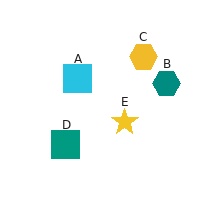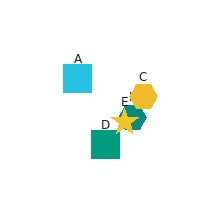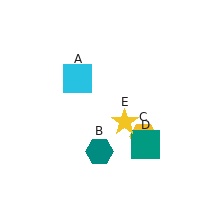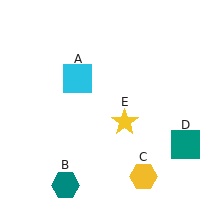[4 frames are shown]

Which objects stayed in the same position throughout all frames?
Cyan square (object A) and yellow star (object E) remained stationary.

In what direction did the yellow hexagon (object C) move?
The yellow hexagon (object C) moved down.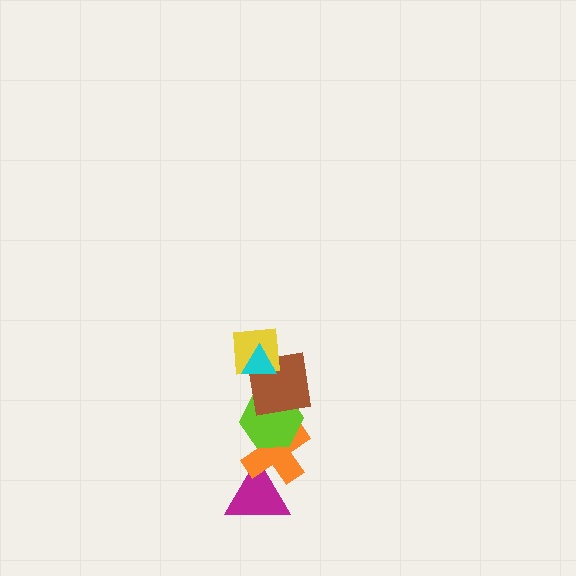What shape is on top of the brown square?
The yellow square is on top of the brown square.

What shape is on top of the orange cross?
The lime hexagon is on top of the orange cross.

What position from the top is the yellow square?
The yellow square is 2nd from the top.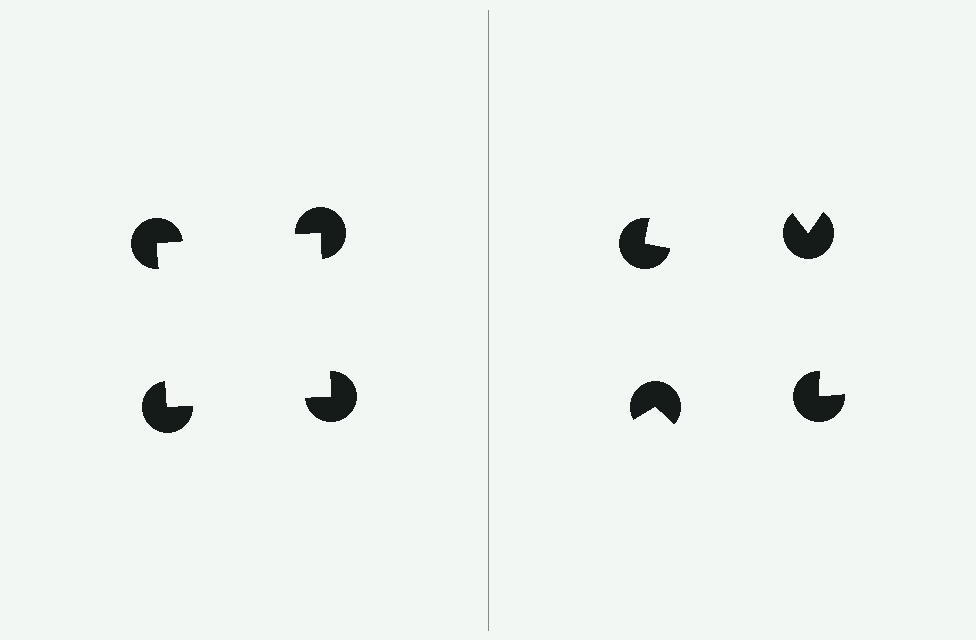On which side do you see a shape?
An illusory square appears on the left side. On the right side the wedge cuts are rotated, so no coherent shape forms.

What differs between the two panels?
The pac-man discs are positioned identically on both sides; only the wedge orientations differ. On the left they align to a square; on the right they are misaligned.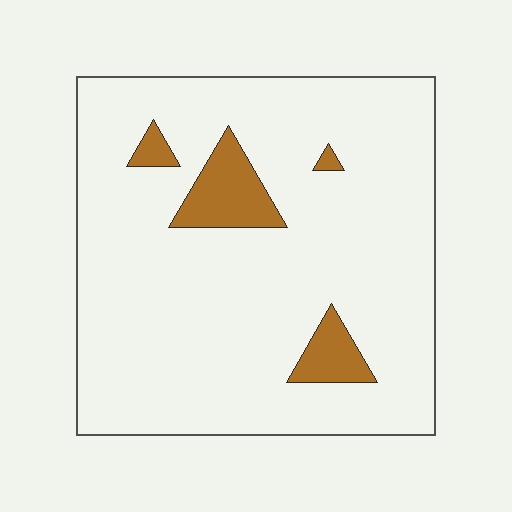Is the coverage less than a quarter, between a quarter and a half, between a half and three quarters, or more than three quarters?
Less than a quarter.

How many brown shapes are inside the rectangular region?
4.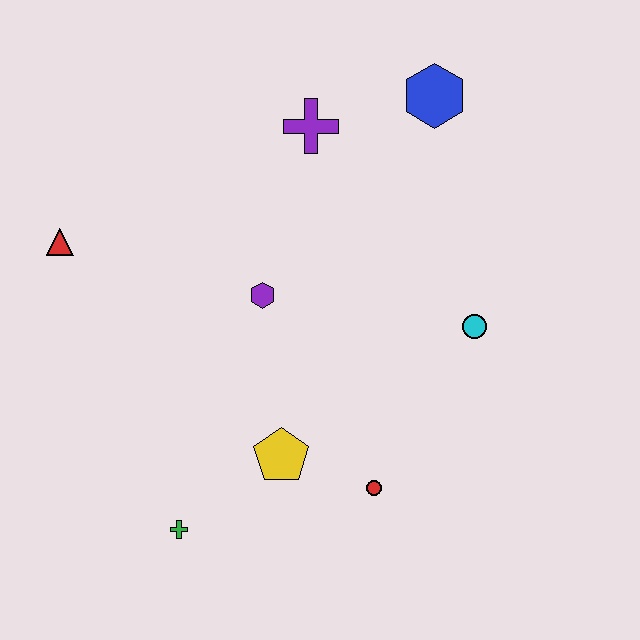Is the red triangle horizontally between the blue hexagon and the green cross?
No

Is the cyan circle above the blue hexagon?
No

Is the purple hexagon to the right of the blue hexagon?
No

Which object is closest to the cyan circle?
The red circle is closest to the cyan circle.